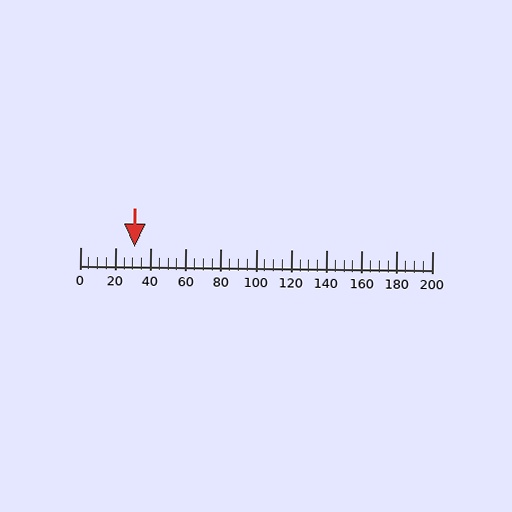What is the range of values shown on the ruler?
The ruler shows values from 0 to 200.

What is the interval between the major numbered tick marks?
The major tick marks are spaced 20 units apart.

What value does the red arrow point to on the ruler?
The red arrow points to approximately 31.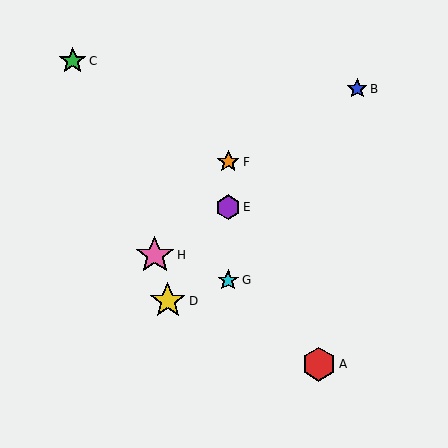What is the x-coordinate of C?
Object C is at x≈73.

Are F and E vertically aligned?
Yes, both are at x≈228.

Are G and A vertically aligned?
No, G is at x≈228 and A is at x≈319.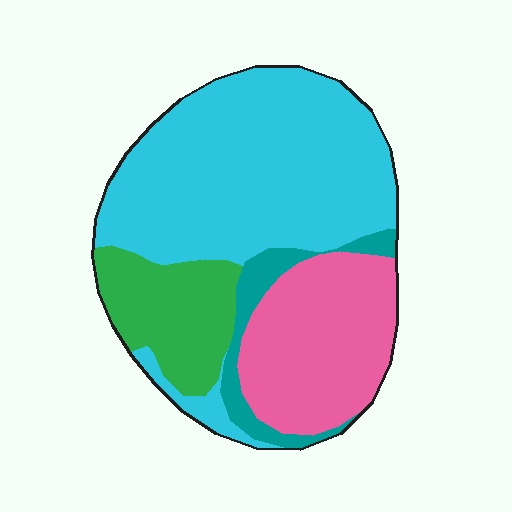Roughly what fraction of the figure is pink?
Pink covers about 25% of the figure.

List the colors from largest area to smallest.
From largest to smallest: cyan, pink, green, teal.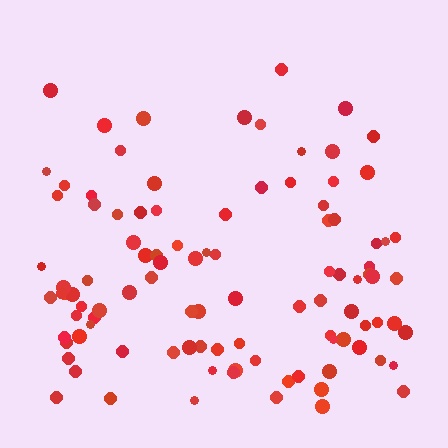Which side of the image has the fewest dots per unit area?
The top.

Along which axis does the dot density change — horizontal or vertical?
Vertical.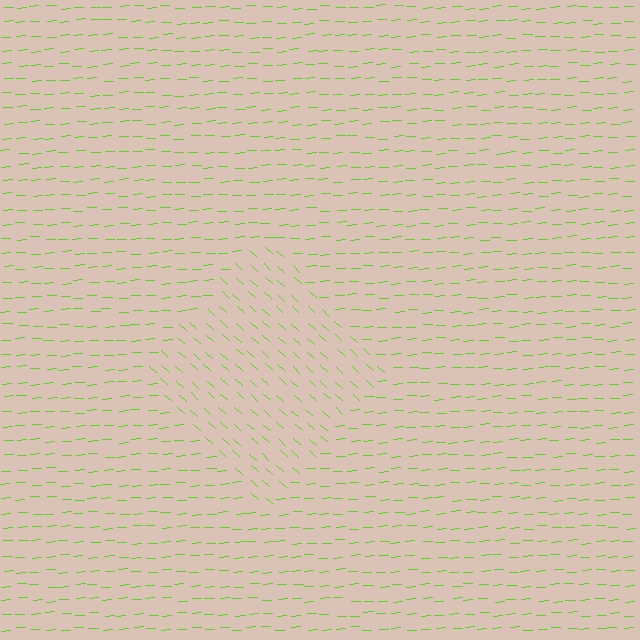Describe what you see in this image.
The image is filled with small lime line segments. A diamond region in the image has lines oriented differently from the surrounding lines, creating a visible texture boundary.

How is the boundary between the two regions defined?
The boundary is defined purely by a change in line orientation (approximately 45 degrees difference). All lines are the same color and thickness.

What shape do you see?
I see a diamond.